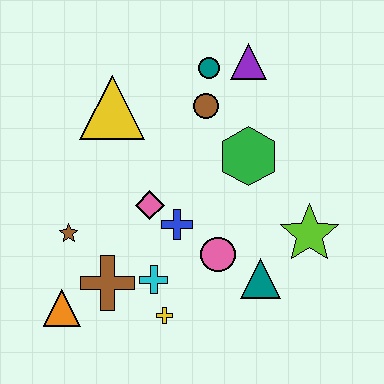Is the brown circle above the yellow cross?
Yes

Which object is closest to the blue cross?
The pink diamond is closest to the blue cross.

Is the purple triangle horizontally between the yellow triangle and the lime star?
Yes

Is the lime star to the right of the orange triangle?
Yes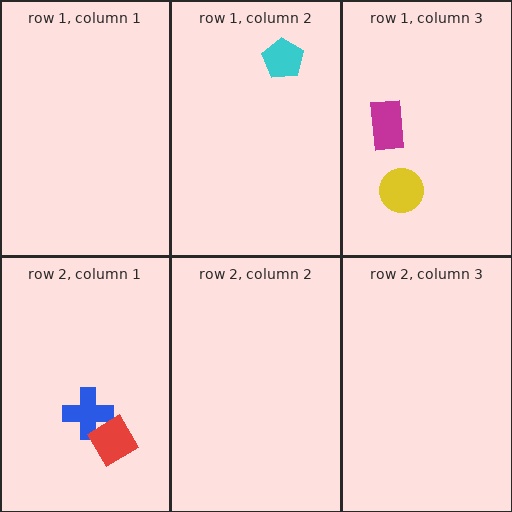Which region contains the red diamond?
The row 2, column 1 region.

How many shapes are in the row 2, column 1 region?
2.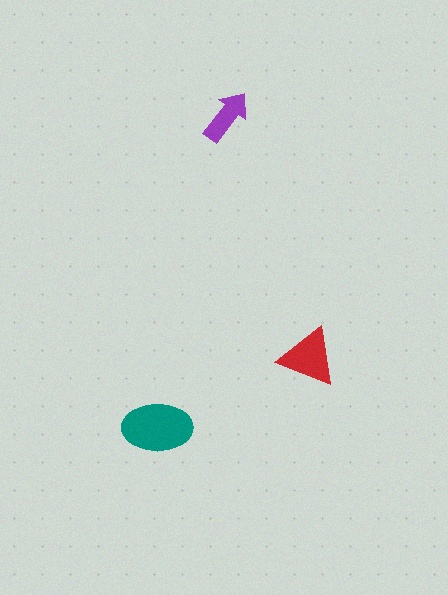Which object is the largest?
The teal ellipse.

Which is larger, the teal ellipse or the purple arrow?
The teal ellipse.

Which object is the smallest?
The purple arrow.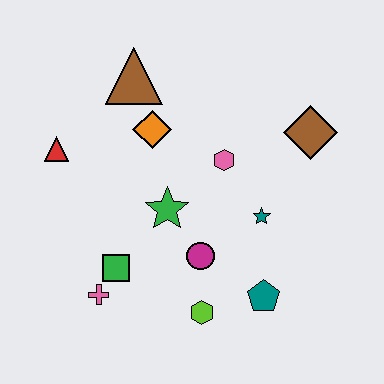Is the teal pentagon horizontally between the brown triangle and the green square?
No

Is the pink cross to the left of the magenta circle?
Yes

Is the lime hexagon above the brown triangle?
No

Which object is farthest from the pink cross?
The brown diamond is farthest from the pink cross.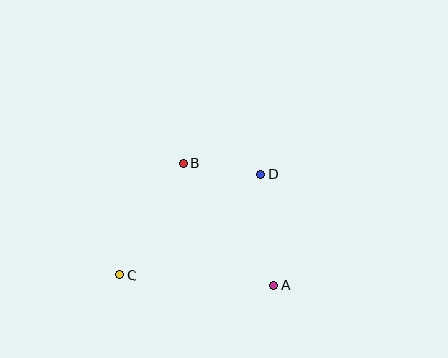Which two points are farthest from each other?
Points C and D are farthest from each other.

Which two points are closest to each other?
Points B and D are closest to each other.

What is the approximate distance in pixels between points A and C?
The distance between A and C is approximately 155 pixels.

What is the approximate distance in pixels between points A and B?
The distance between A and B is approximately 153 pixels.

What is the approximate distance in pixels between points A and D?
The distance between A and D is approximately 112 pixels.